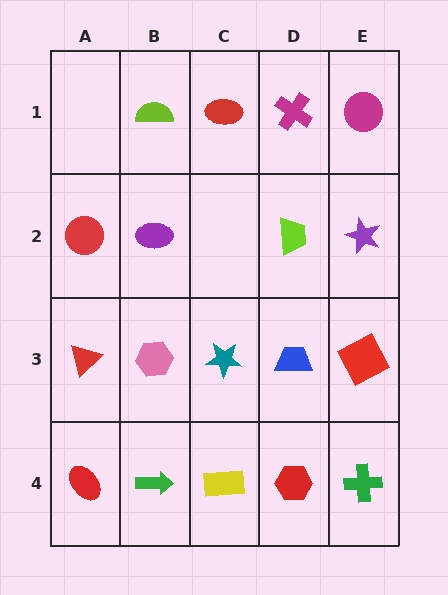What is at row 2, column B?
A purple ellipse.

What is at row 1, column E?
A magenta circle.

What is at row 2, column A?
A red circle.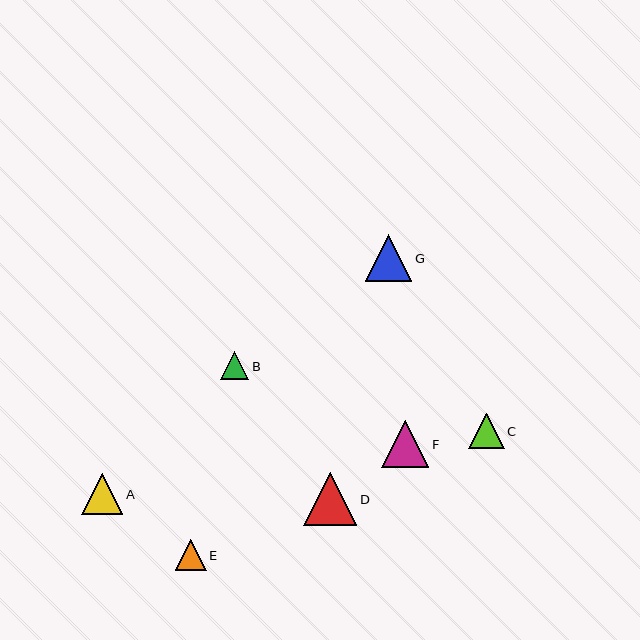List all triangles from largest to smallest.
From largest to smallest: D, F, G, A, C, E, B.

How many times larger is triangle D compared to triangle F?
Triangle D is approximately 1.1 times the size of triangle F.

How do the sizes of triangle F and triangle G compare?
Triangle F and triangle G are approximately the same size.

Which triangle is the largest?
Triangle D is the largest with a size of approximately 53 pixels.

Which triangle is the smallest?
Triangle B is the smallest with a size of approximately 28 pixels.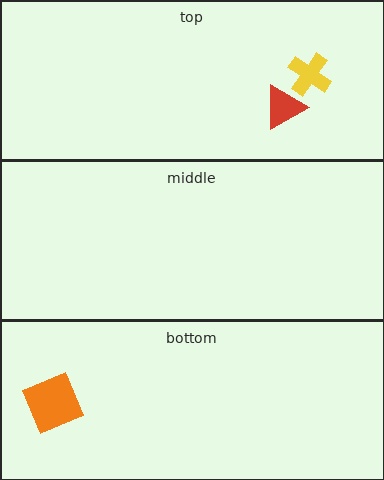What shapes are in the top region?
The yellow cross, the red triangle.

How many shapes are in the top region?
2.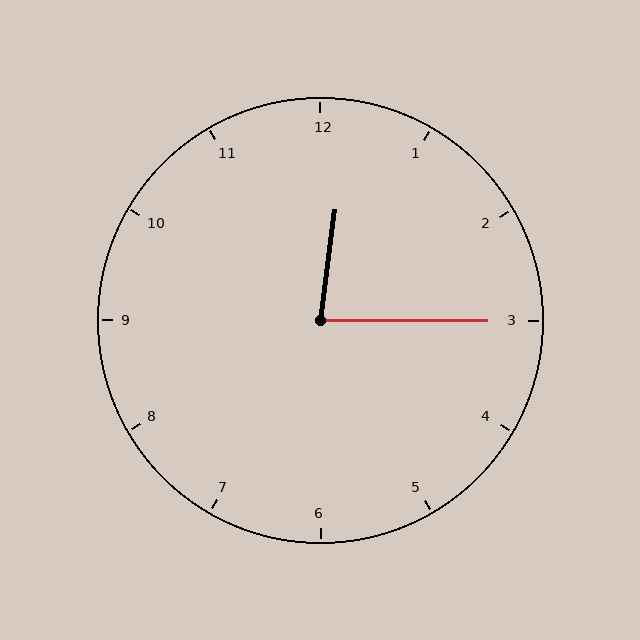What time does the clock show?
12:15.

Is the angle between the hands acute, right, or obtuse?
It is acute.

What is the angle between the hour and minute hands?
Approximately 82 degrees.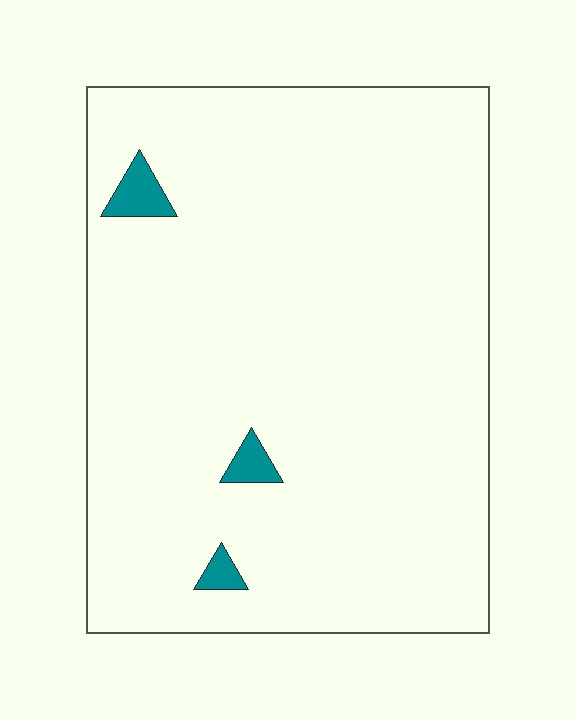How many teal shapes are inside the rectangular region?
3.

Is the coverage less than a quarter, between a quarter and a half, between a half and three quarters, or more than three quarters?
Less than a quarter.